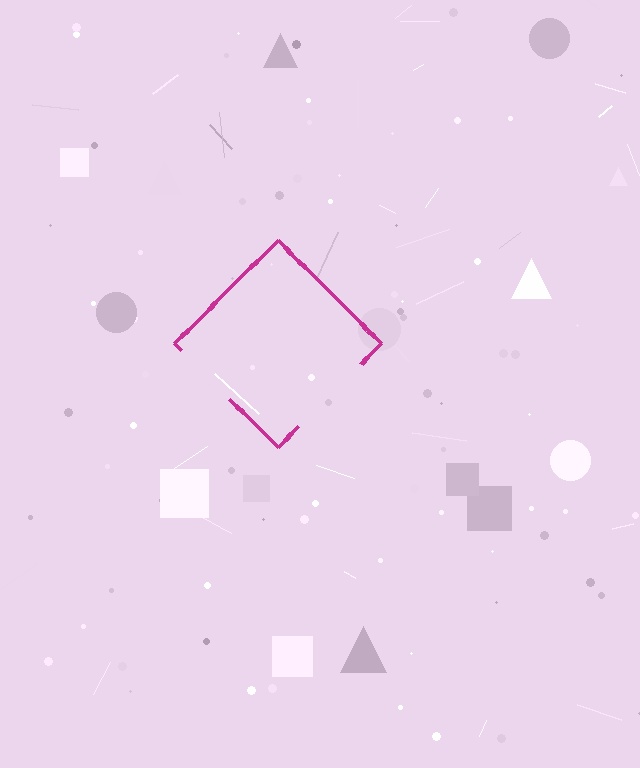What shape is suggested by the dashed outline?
The dashed outline suggests a diamond.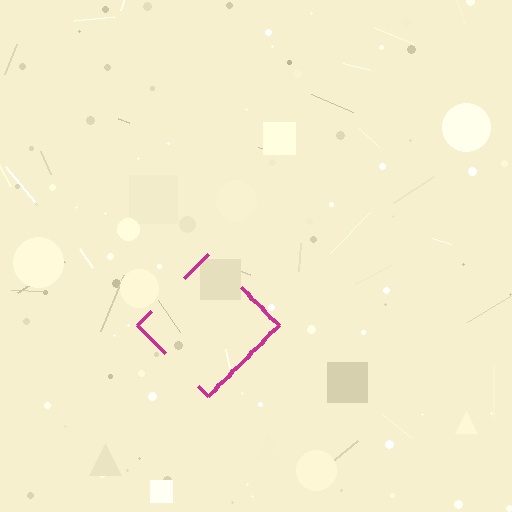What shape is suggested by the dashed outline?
The dashed outline suggests a diamond.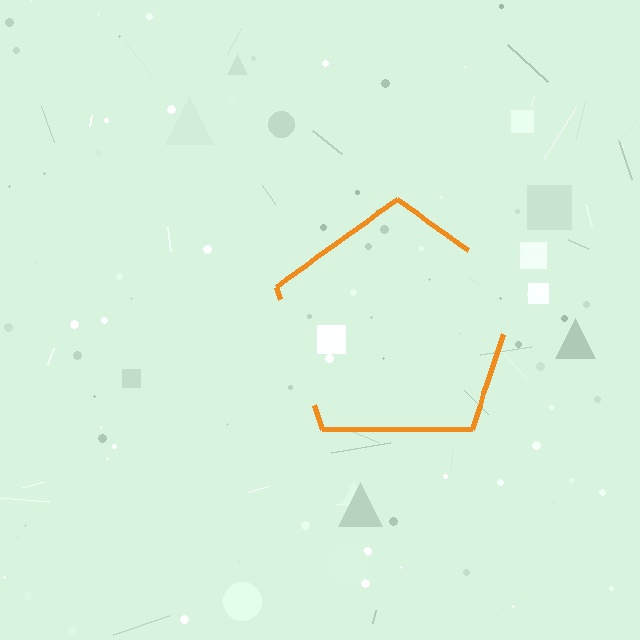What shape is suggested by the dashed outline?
The dashed outline suggests a pentagon.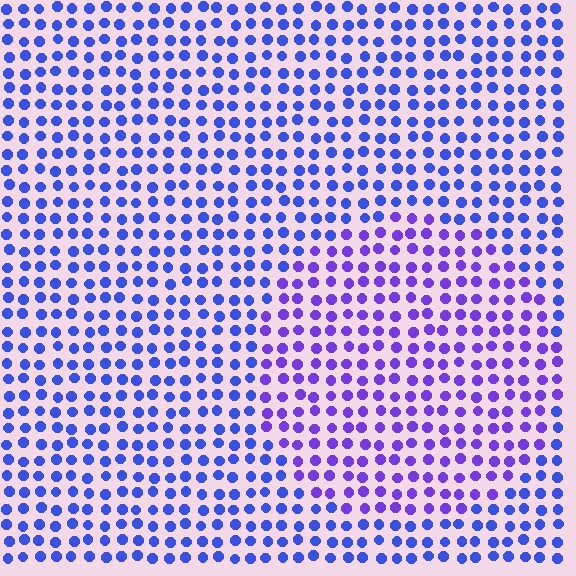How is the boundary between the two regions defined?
The boundary is defined purely by a slight shift in hue (about 30 degrees). Spacing, size, and orientation are identical on both sides.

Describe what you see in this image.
The image is filled with small blue elements in a uniform arrangement. A circle-shaped region is visible where the elements are tinted to a slightly different hue, forming a subtle color boundary.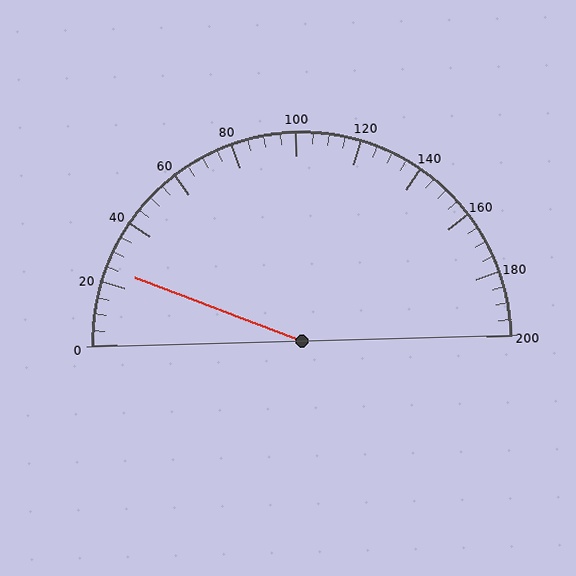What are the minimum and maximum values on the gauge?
The gauge ranges from 0 to 200.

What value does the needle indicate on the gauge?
The needle indicates approximately 25.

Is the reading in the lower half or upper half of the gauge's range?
The reading is in the lower half of the range (0 to 200).